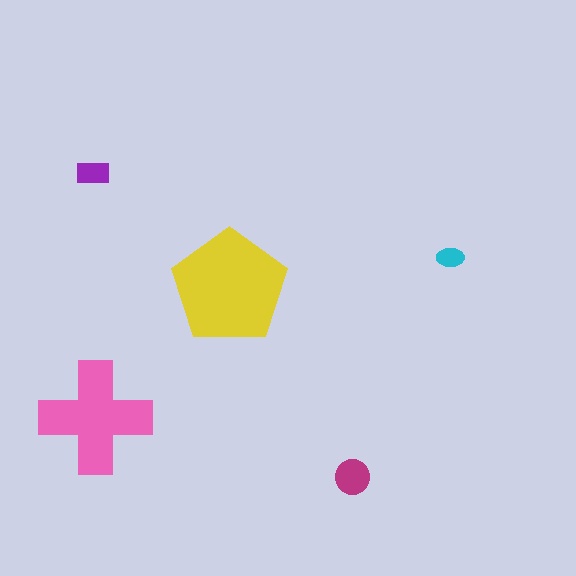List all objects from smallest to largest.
The cyan ellipse, the purple rectangle, the magenta circle, the pink cross, the yellow pentagon.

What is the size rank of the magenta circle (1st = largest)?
3rd.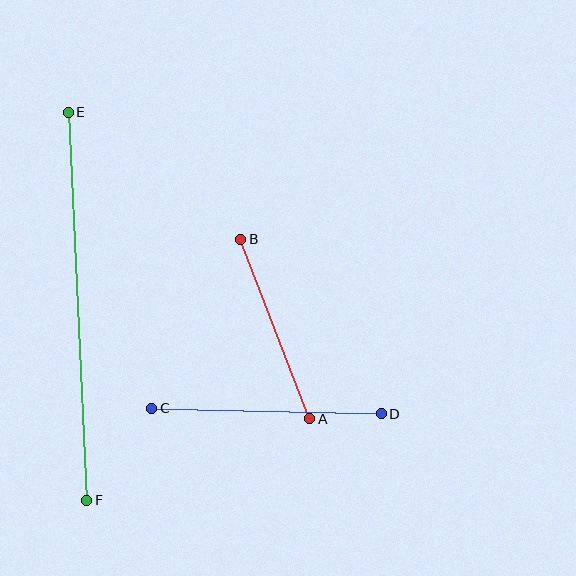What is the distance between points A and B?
The distance is approximately 192 pixels.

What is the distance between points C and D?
The distance is approximately 230 pixels.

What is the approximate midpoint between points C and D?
The midpoint is at approximately (266, 411) pixels.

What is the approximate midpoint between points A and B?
The midpoint is at approximately (275, 329) pixels.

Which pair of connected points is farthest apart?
Points E and F are farthest apart.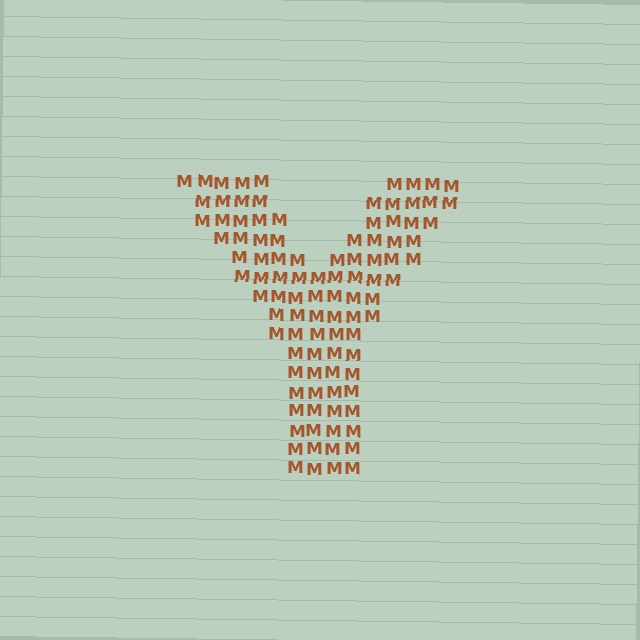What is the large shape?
The large shape is the letter Y.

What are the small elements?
The small elements are letter M's.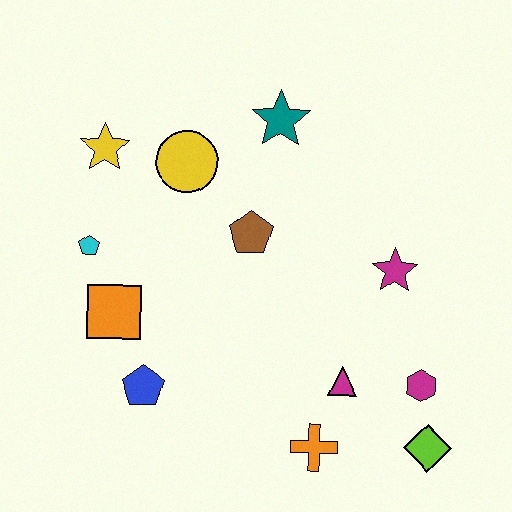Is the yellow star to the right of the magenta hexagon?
No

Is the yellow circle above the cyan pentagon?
Yes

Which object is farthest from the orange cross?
The yellow star is farthest from the orange cross.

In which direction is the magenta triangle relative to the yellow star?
The magenta triangle is to the right of the yellow star.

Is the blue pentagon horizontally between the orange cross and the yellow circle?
No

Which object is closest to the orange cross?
The magenta triangle is closest to the orange cross.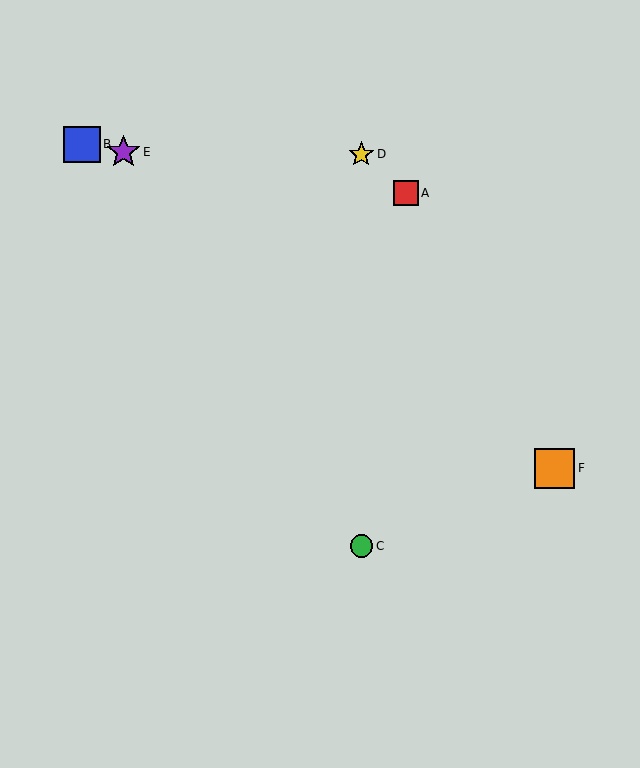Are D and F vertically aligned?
No, D is at x≈361 and F is at x≈555.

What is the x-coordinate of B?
Object B is at x≈82.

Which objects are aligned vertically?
Objects C, D are aligned vertically.